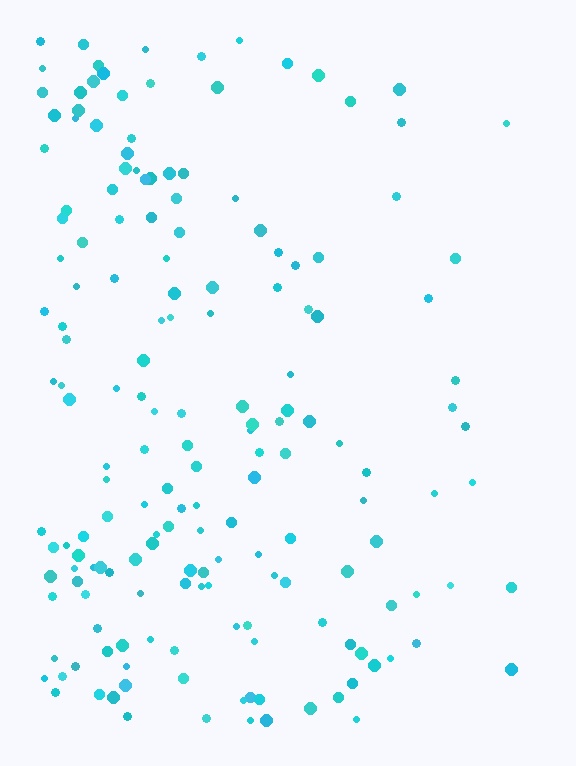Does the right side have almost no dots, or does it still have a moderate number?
Still a moderate number, just noticeably fewer than the left.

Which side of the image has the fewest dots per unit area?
The right.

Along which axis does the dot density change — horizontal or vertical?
Horizontal.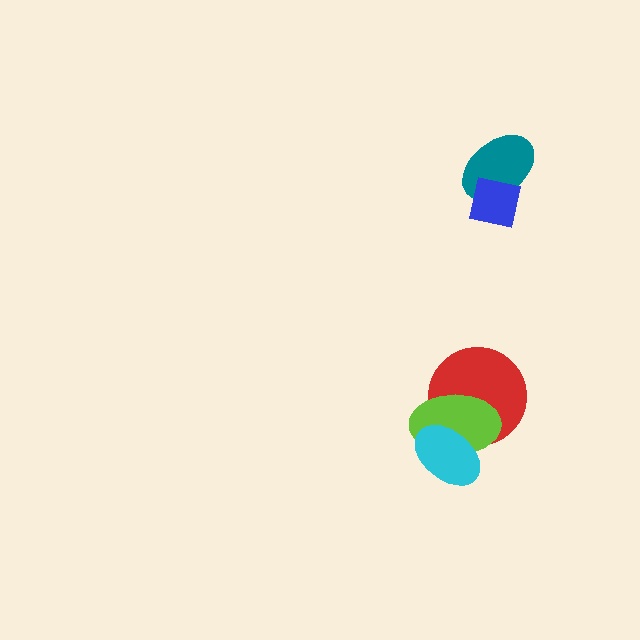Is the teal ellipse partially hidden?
Yes, it is partially covered by another shape.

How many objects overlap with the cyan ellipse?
2 objects overlap with the cyan ellipse.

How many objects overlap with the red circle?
2 objects overlap with the red circle.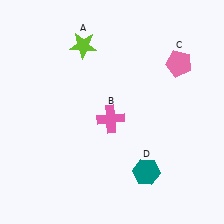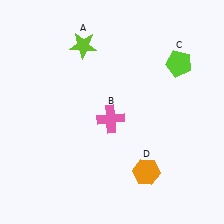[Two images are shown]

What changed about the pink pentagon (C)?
In Image 1, C is pink. In Image 2, it changed to lime.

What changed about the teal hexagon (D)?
In Image 1, D is teal. In Image 2, it changed to orange.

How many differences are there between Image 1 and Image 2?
There are 2 differences between the two images.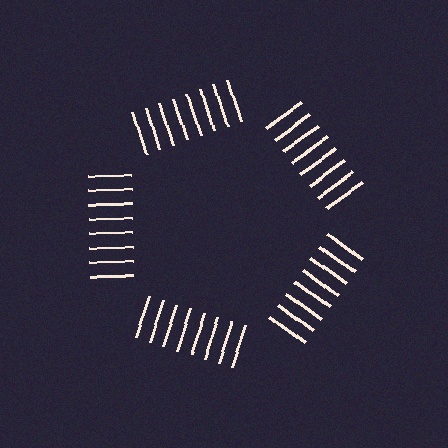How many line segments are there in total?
40 — 8 along each of the 5 edges.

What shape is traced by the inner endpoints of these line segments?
An illusory pentagon — the line segments terminate on its edges but no continuous stroke is drawn.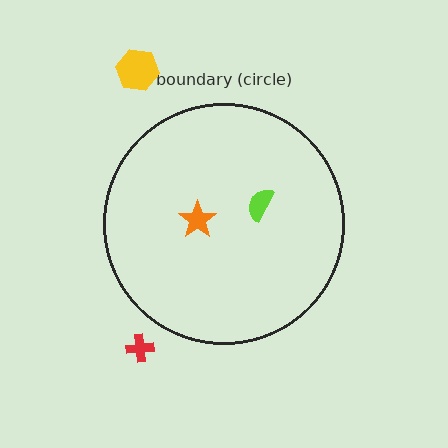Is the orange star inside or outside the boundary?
Inside.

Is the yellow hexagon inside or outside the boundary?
Outside.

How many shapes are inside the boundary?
2 inside, 2 outside.